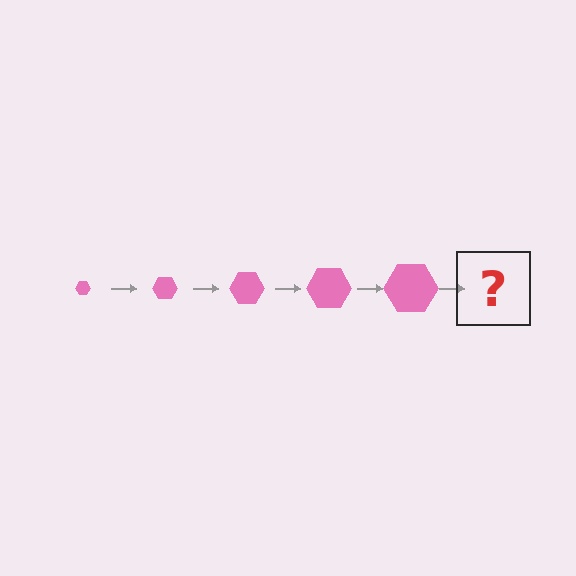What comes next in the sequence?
The next element should be a pink hexagon, larger than the previous one.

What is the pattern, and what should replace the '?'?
The pattern is that the hexagon gets progressively larger each step. The '?' should be a pink hexagon, larger than the previous one.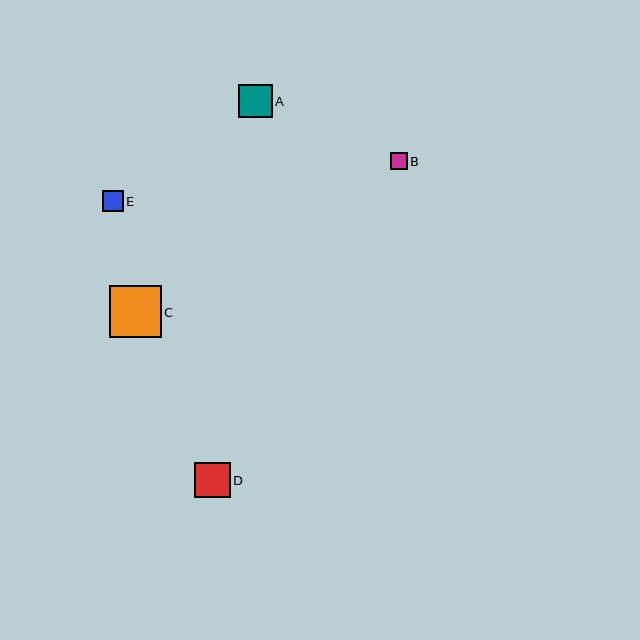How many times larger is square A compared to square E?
Square A is approximately 1.6 times the size of square E.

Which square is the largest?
Square C is the largest with a size of approximately 52 pixels.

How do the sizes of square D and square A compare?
Square D and square A are approximately the same size.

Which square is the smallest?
Square B is the smallest with a size of approximately 17 pixels.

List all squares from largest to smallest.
From largest to smallest: C, D, A, E, B.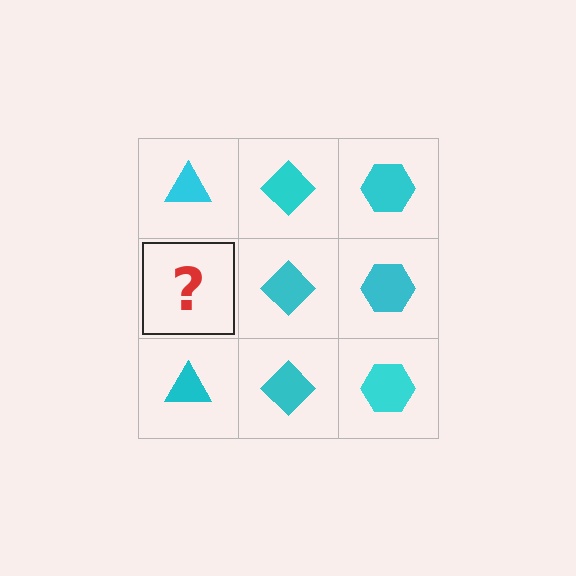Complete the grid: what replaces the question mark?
The question mark should be replaced with a cyan triangle.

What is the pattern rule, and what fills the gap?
The rule is that each column has a consistent shape. The gap should be filled with a cyan triangle.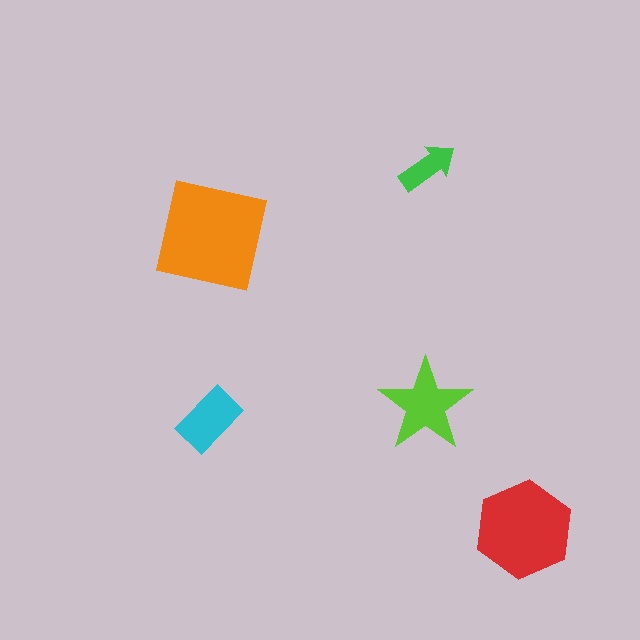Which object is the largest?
The orange square.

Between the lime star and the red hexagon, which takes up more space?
The red hexagon.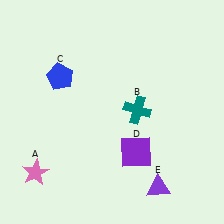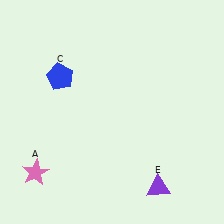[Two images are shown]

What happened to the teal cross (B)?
The teal cross (B) was removed in Image 2. It was in the top-right area of Image 1.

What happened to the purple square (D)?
The purple square (D) was removed in Image 2. It was in the bottom-right area of Image 1.